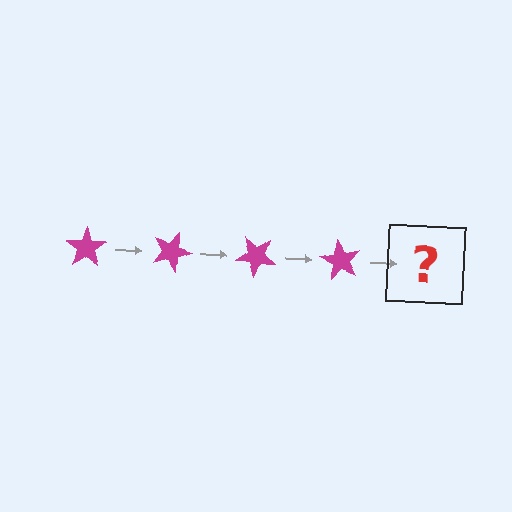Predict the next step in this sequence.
The next step is a magenta star rotated 80 degrees.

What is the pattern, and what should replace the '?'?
The pattern is that the star rotates 20 degrees each step. The '?' should be a magenta star rotated 80 degrees.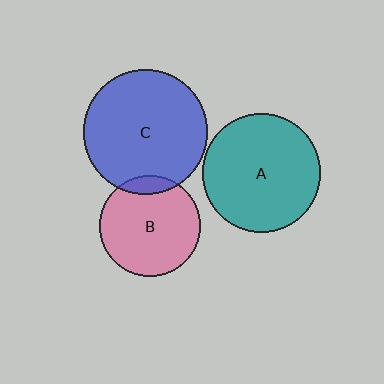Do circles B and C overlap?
Yes.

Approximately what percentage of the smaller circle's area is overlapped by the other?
Approximately 10%.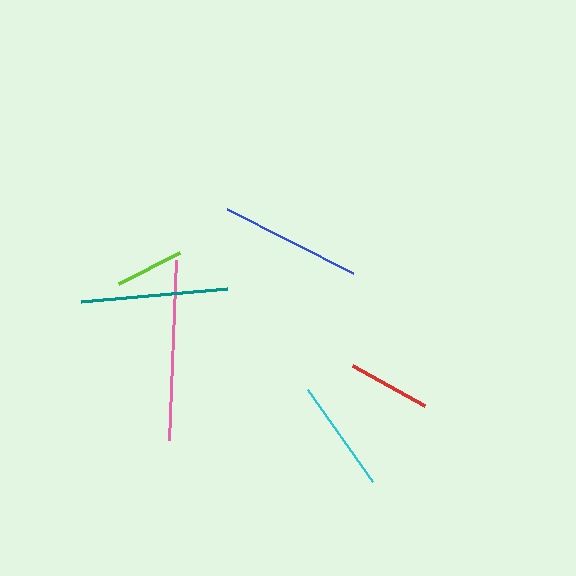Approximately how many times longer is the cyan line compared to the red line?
The cyan line is approximately 1.4 times the length of the red line.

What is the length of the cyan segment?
The cyan segment is approximately 112 pixels long.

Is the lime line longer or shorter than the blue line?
The blue line is longer than the lime line.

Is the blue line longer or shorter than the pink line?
The pink line is longer than the blue line.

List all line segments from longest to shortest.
From longest to shortest: pink, teal, blue, cyan, red, lime.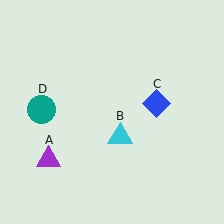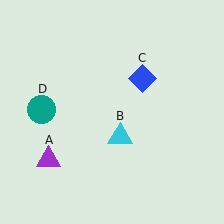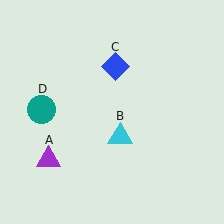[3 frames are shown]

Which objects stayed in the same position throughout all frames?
Purple triangle (object A) and cyan triangle (object B) and teal circle (object D) remained stationary.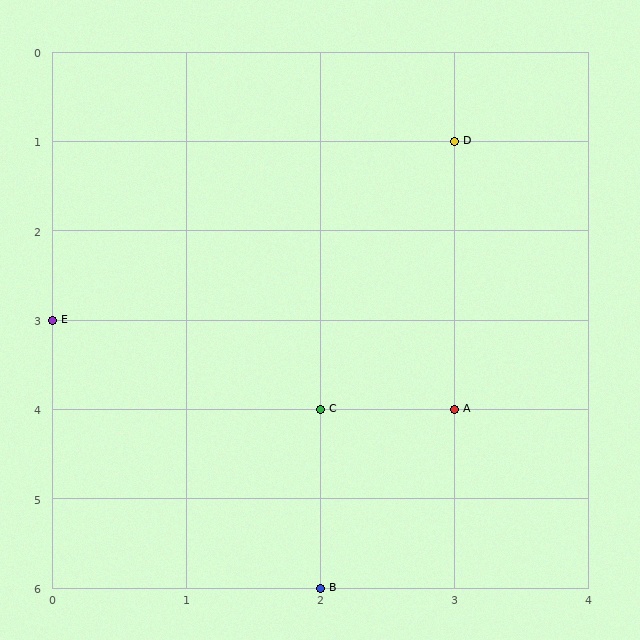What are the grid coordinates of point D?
Point D is at grid coordinates (3, 1).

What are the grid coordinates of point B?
Point B is at grid coordinates (2, 6).